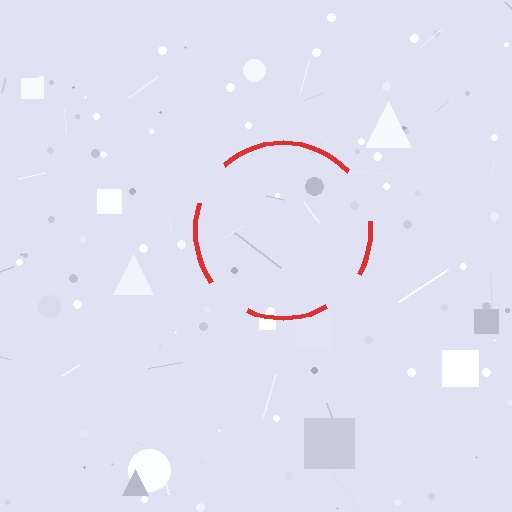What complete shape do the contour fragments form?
The contour fragments form a circle.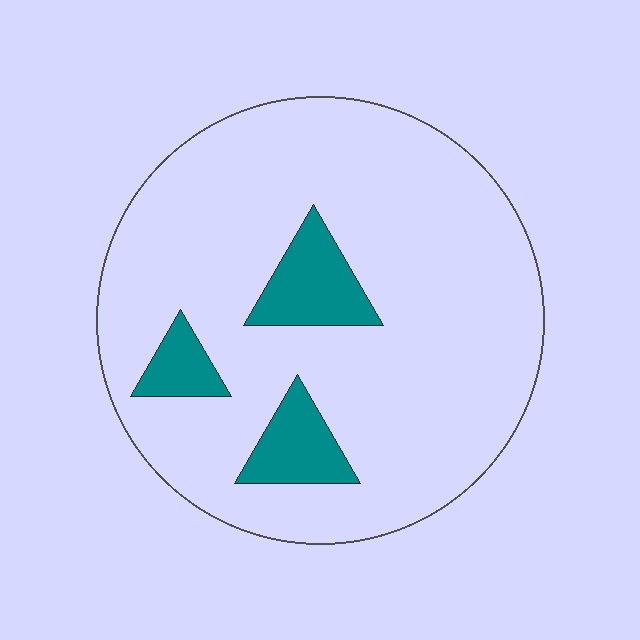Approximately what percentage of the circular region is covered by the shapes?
Approximately 15%.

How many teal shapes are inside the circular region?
3.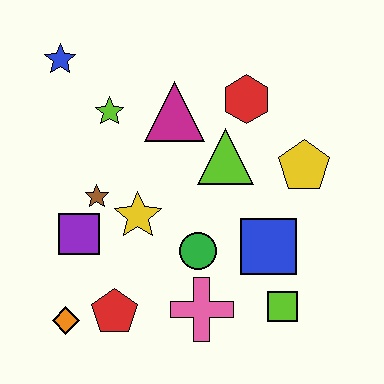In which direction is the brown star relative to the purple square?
The brown star is above the purple square.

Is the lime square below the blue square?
Yes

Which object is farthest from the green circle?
The blue star is farthest from the green circle.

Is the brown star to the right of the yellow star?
No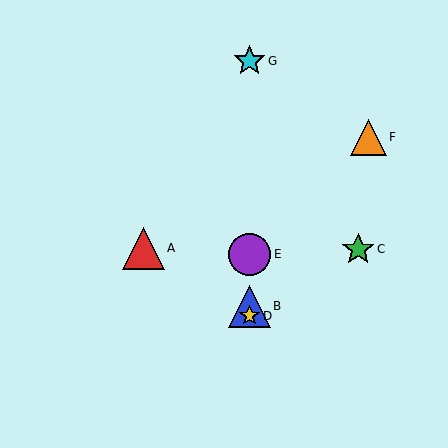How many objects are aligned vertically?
4 objects (B, D, E, G) are aligned vertically.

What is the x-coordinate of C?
Object C is at x≈358.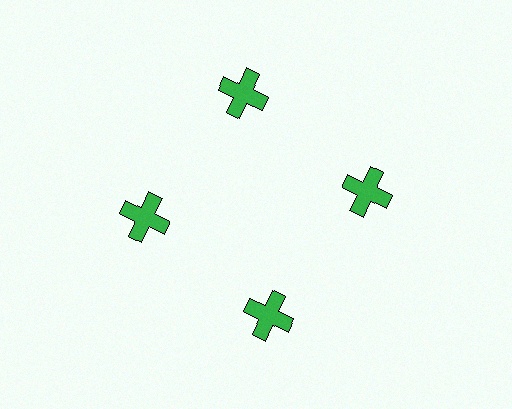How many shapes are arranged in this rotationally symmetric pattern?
There are 4 shapes, arranged in 4 groups of 1.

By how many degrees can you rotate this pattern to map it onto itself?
The pattern maps onto itself every 90 degrees of rotation.